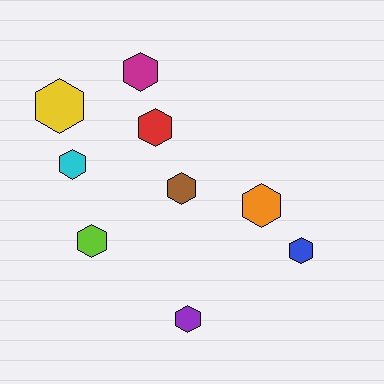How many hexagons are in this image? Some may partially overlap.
There are 9 hexagons.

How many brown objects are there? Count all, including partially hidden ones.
There is 1 brown object.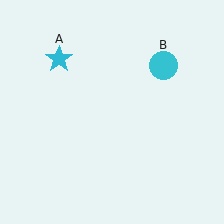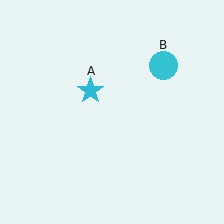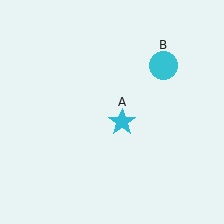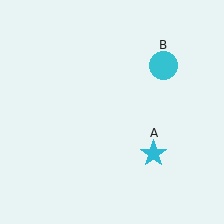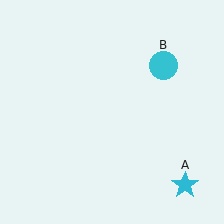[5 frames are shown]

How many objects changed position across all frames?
1 object changed position: cyan star (object A).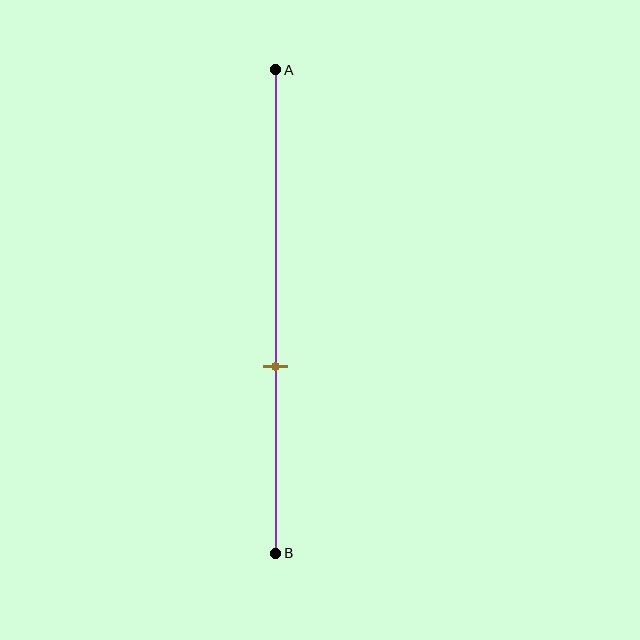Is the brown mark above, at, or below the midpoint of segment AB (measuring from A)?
The brown mark is below the midpoint of segment AB.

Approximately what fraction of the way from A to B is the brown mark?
The brown mark is approximately 60% of the way from A to B.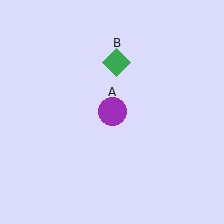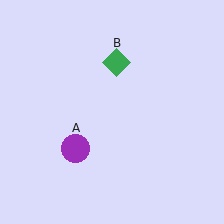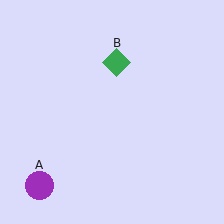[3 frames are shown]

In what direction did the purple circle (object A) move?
The purple circle (object A) moved down and to the left.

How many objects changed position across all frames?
1 object changed position: purple circle (object A).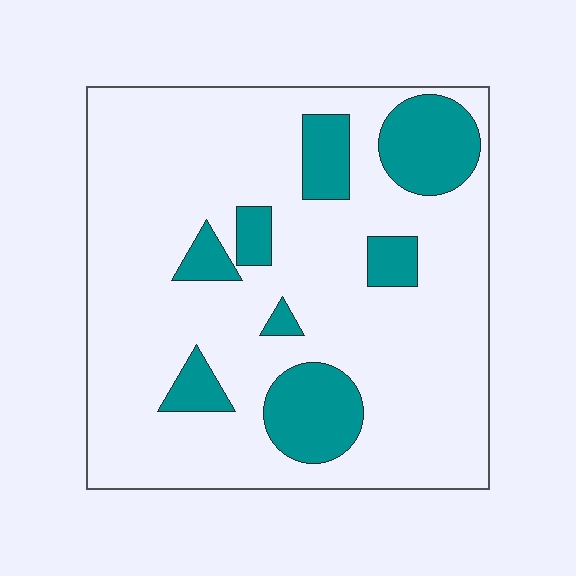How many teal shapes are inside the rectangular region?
8.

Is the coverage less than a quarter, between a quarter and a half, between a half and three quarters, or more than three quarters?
Less than a quarter.